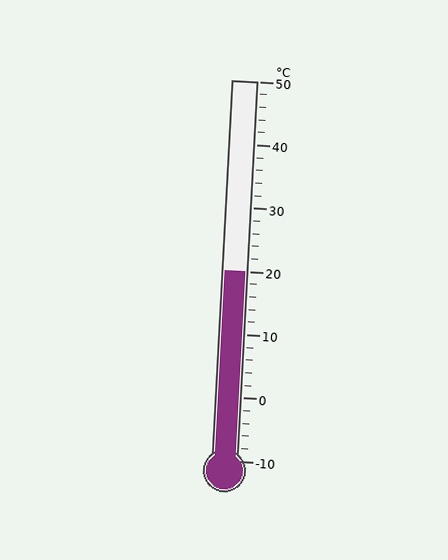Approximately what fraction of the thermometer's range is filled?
The thermometer is filled to approximately 50% of its range.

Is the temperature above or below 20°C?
The temperature is at 20°C.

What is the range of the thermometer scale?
The thermometer scale ranges from -10°C to 50°C.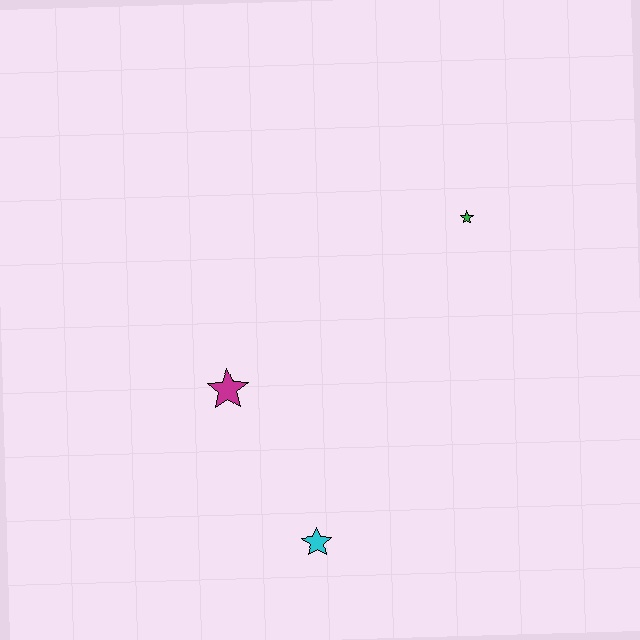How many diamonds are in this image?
There are no diamonds.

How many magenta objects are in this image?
There is 1 magenta object.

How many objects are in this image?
There are 3 objects.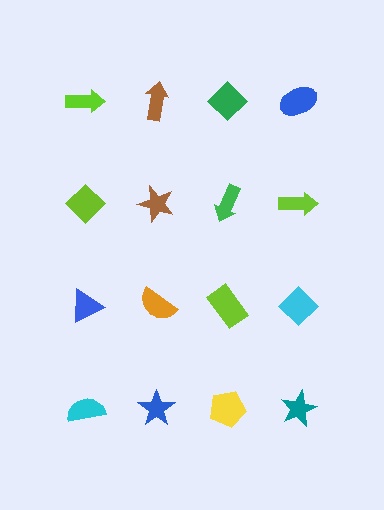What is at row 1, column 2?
A brown arrow.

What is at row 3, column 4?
A cyan diamond.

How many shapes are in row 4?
4 shapes.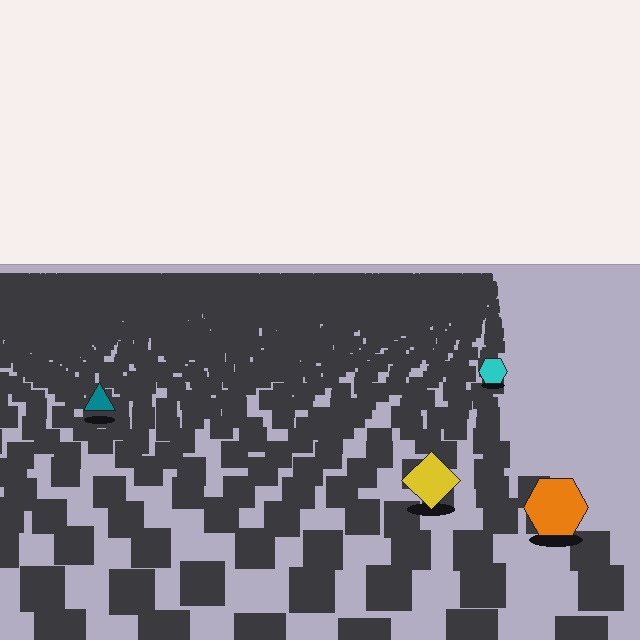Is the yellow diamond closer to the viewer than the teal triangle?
Yes. The yellow diamond is closer — you can tell from the texture gradient: the ground texture is coarser near it.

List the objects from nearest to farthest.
From nearest to farthest: the orange hexagon, the yellow diamond, the teal triangle, the cyan hexagon.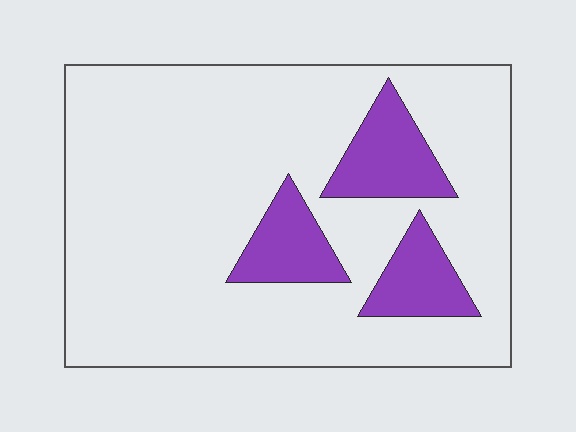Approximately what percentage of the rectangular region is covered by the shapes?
Approximately 15%.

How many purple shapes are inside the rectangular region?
3.